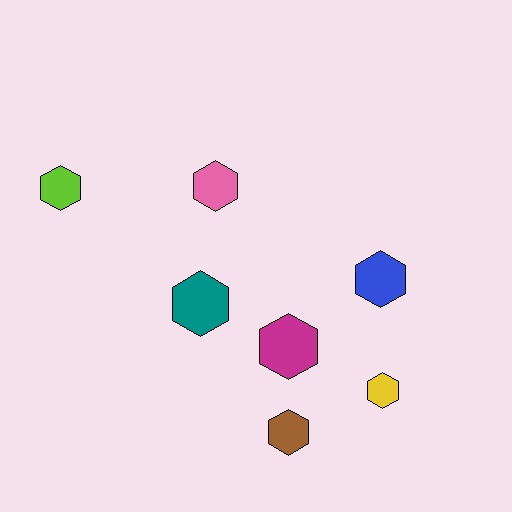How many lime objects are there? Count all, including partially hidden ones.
There is 1 lime object.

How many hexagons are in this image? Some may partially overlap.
There are 7 hexagons.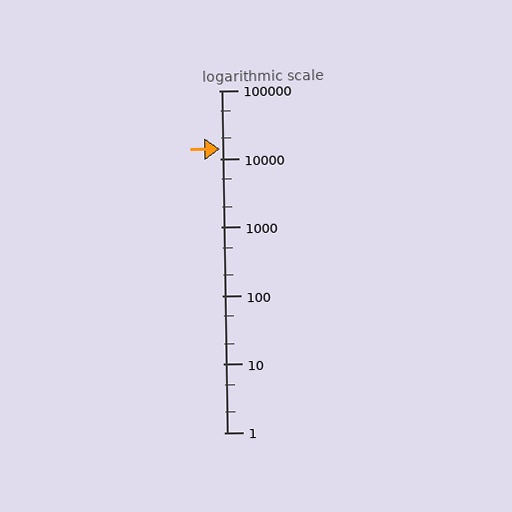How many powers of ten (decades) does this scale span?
The scale spans 5 decades, from 1 to 100000.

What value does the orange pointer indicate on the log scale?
The pointer indicates approximately 14000.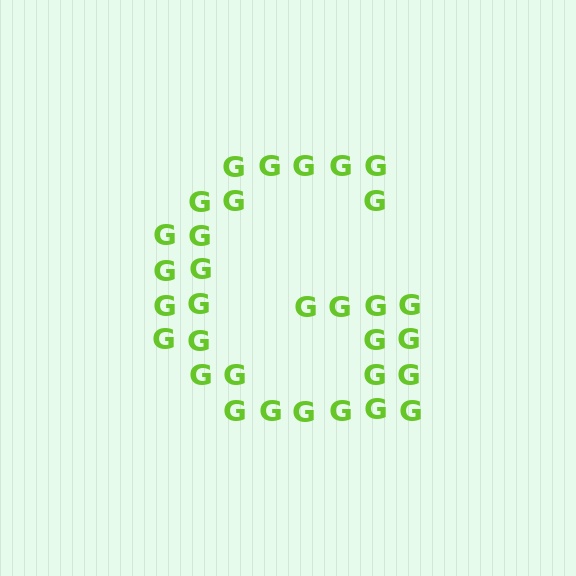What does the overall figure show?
The overall figure shows the letter G.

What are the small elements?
The small elements are letter G's.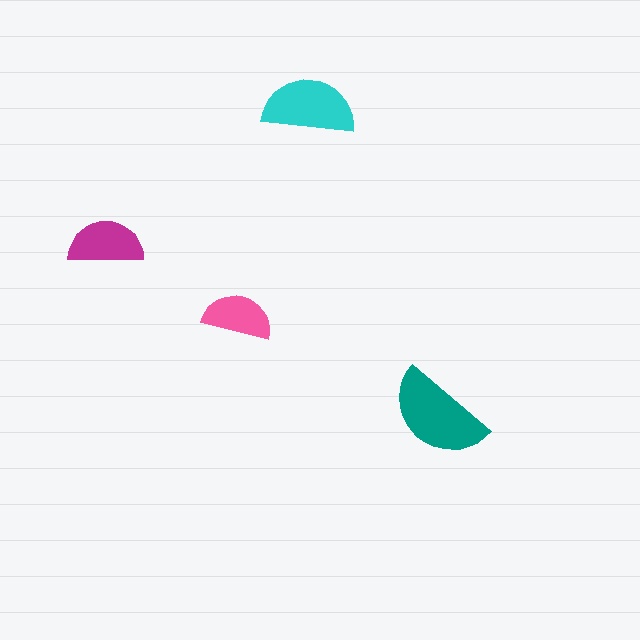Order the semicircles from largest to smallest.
the teal one, the cyan one, the magenta one, the pink one.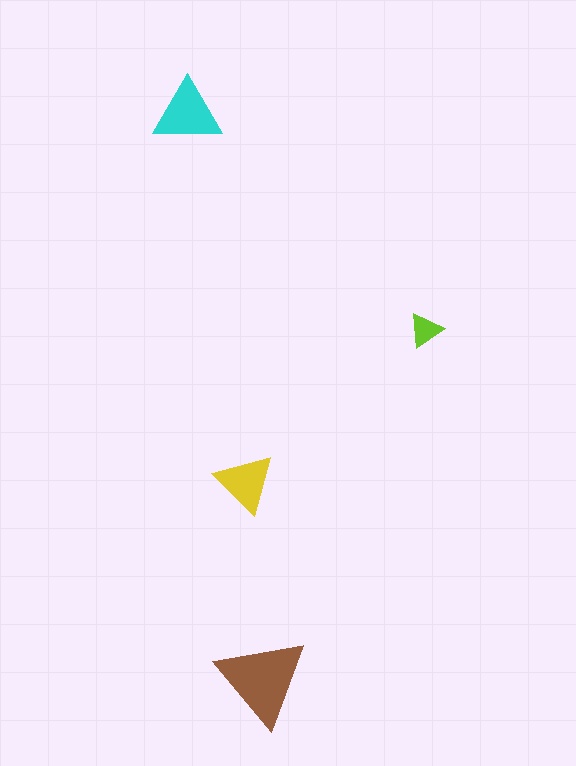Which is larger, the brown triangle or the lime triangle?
The brown one.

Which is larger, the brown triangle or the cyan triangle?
The brown one.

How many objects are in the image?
There are 4 objects in the image.